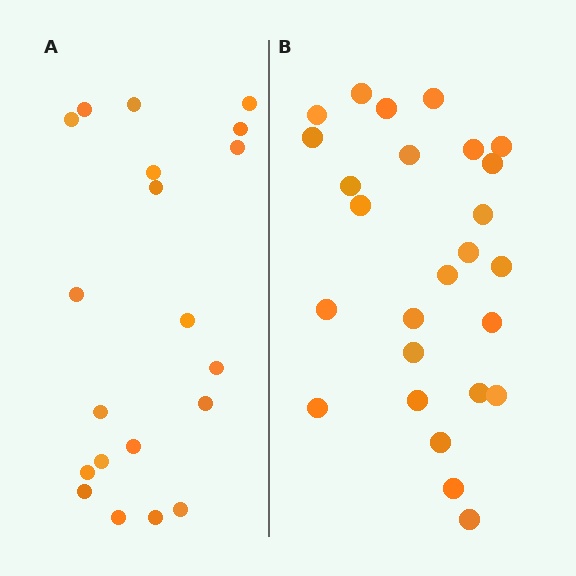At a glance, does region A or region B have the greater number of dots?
Region B (the right region) has more dots.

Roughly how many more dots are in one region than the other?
Region B has about 6 more dots than region A.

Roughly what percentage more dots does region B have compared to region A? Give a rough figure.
About 30% more.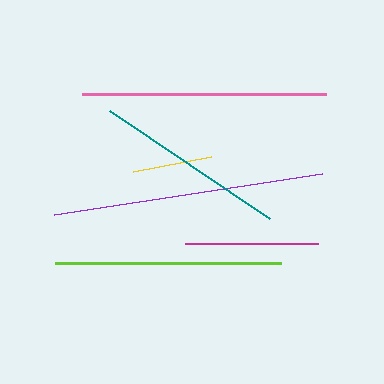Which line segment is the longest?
The purple line is the longest at approximately 271 pixels.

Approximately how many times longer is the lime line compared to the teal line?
The lime line is approximately 1.2 times the length of the teal line.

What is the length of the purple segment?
The purple segment is approximately 271 pixels long.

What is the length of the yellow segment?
The yellow segment is approximately 79 pixels long.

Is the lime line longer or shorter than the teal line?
The lime line is longer than the teal line.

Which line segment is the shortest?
The yellow line is the shortest at approximately 79 pixels.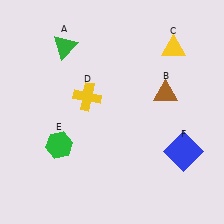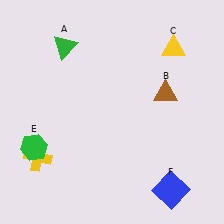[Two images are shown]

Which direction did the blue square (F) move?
The blue square (F) moved down.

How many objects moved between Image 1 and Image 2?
3 objects moved between the two images.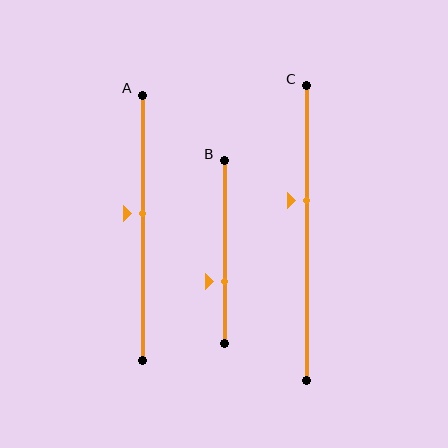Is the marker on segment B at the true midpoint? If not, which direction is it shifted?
No, the marker on segment B is shifted downward by about 16% of the segment length.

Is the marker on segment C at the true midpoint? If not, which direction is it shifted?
No, the marker on segment C is shifted upward by about 11% of the segment length.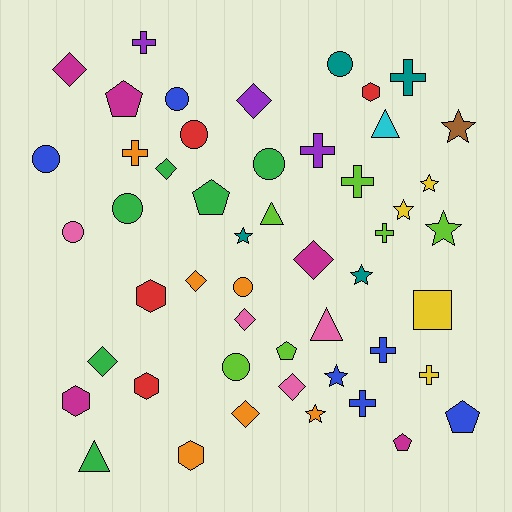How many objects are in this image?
There are 50 objects.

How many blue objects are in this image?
There are 6 blue objects.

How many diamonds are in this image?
There are 9 diamonds.